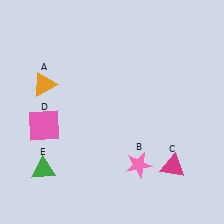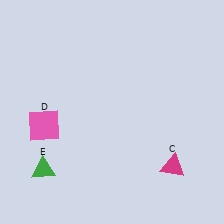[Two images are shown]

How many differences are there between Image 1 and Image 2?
There are 2 differences between the two images.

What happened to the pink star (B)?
The pink star (B) was removed in Image 2. It was in the bottom-right area of Image 1.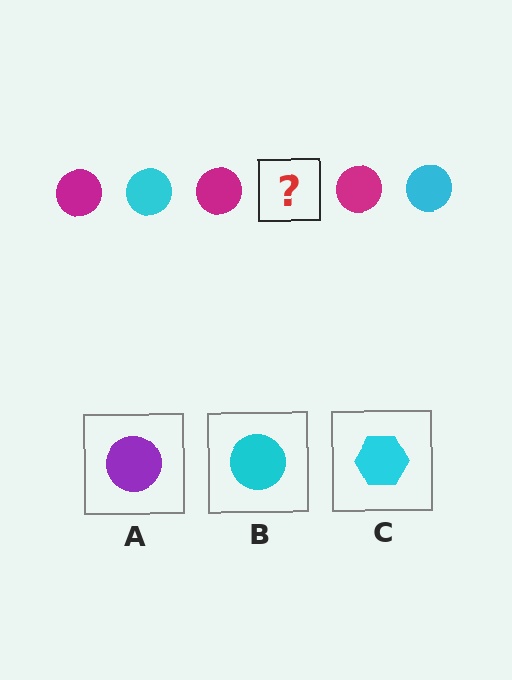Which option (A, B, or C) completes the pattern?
B.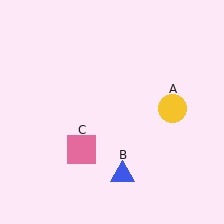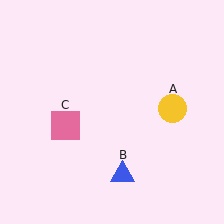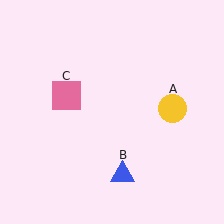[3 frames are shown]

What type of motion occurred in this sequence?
The pink square (object C) rotated clockwise around the center of the scene.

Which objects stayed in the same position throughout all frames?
Yellow circle (object A) and blue triangle (object B) remained stationary.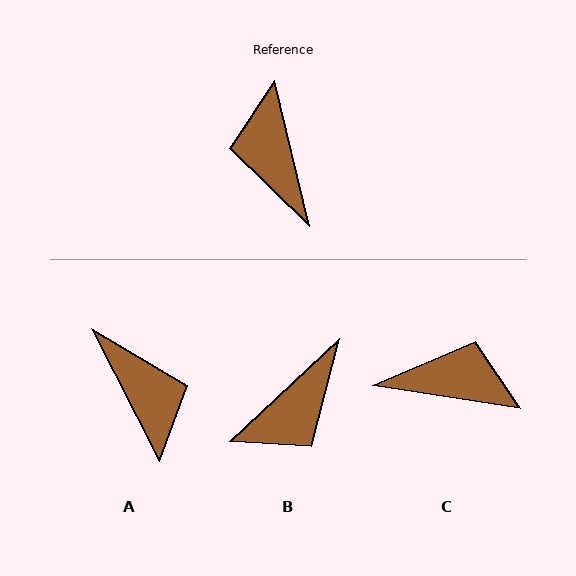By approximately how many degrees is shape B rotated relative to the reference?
Approximately 120 degrees counter-clockwise.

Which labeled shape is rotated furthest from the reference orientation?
A, about 166 degrees away.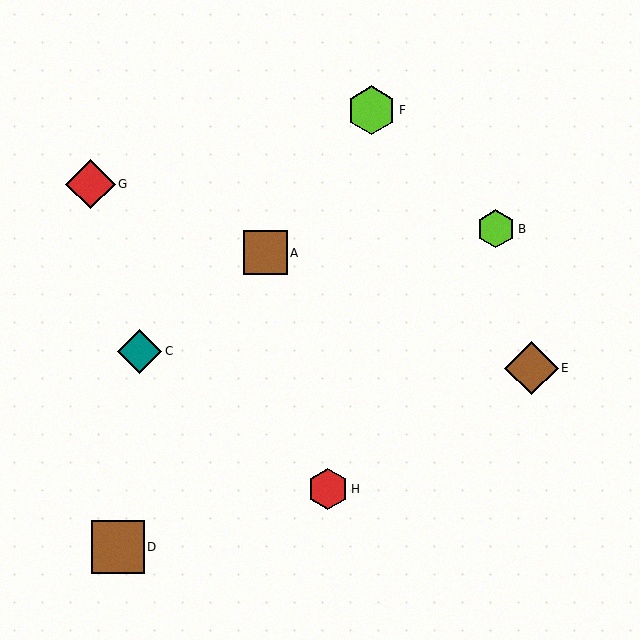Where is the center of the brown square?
The center of the brown square is at (265, 253).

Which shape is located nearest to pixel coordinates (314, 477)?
The red hexagon (labeled H) at (328, 489) is nearest to that location.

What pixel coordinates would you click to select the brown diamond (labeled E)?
Click at (531, 368) to select the brown diamond E.